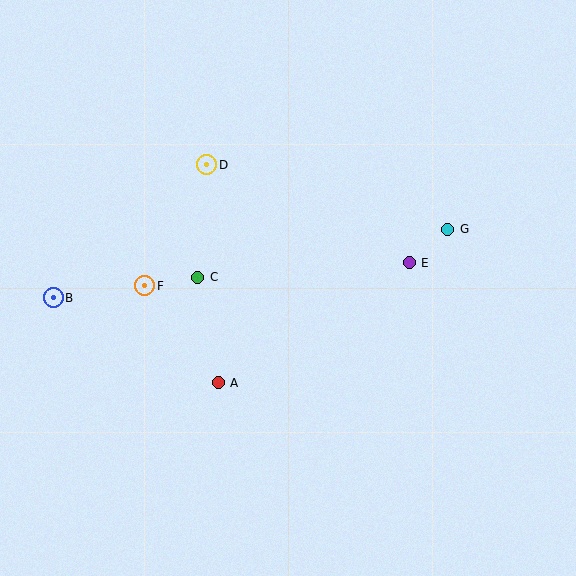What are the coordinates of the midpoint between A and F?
The midpoint between A and F is at (181, 334).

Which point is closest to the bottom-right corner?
Point E is closest to the bottom-right corner.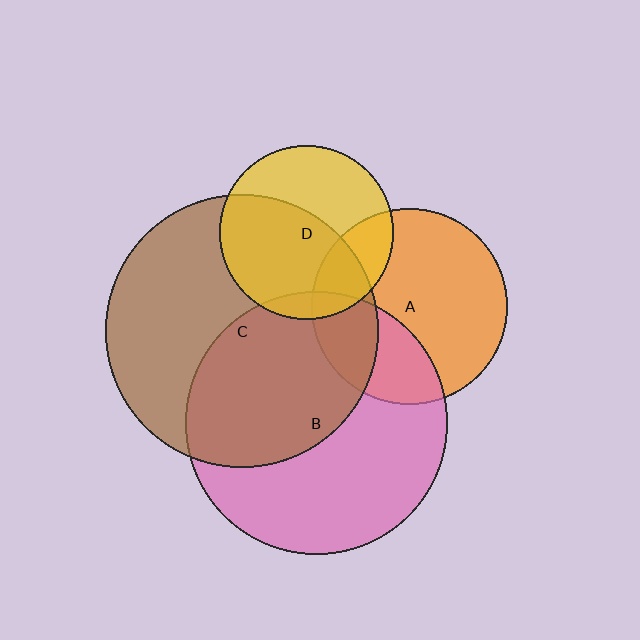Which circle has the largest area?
Circle C (brown).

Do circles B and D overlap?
Yes.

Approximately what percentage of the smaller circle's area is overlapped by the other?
Approximately 10%.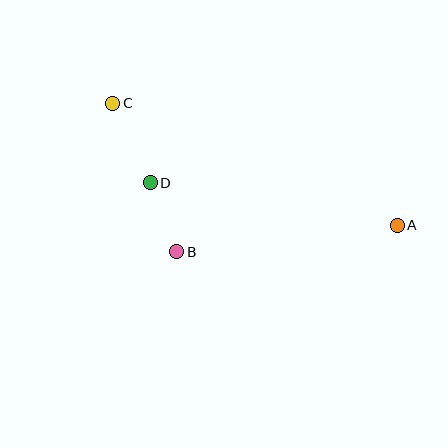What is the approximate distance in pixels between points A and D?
The distance between A and D is approximately 251 pixels.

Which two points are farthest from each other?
Points A and C are farthest from each other.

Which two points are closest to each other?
Points B and D are closest to each other.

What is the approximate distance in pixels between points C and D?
The distance between C and D is approximately 88 pixels.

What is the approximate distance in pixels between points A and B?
The distance between A and B is approximately 222 pixels.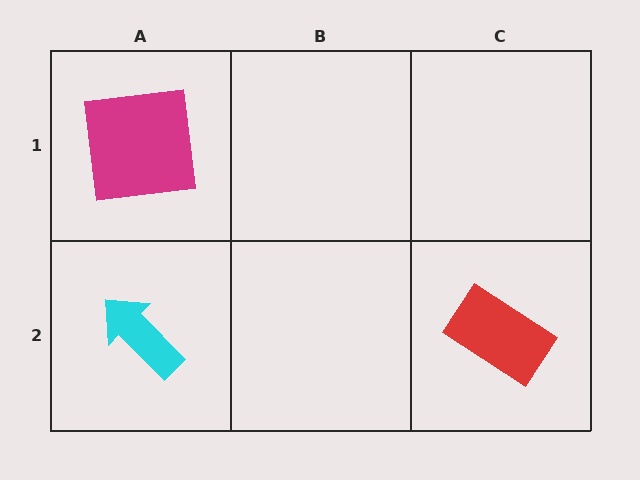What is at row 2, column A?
A cyan arrow.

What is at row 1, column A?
A magenta square.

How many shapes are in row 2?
2 shapes.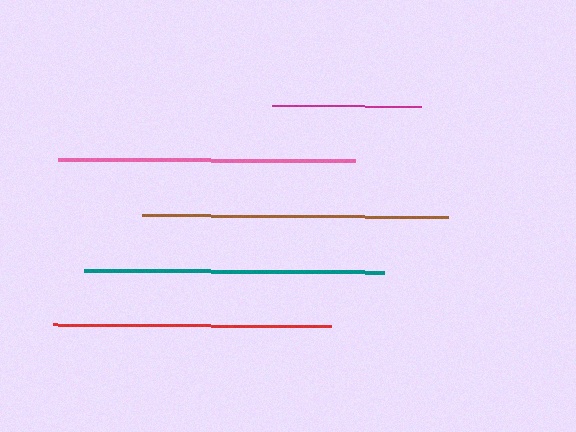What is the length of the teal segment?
The teal segment is approximately 300 pixels long.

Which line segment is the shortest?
The magenta line is the shortest at approximately 149 pixels.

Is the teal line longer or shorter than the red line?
The teal line is longer than the red line.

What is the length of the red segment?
The red segment is approximately 278 pixels long.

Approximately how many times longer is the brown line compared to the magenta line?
The brown line is approximately 2.0 times the length of the magenta line.